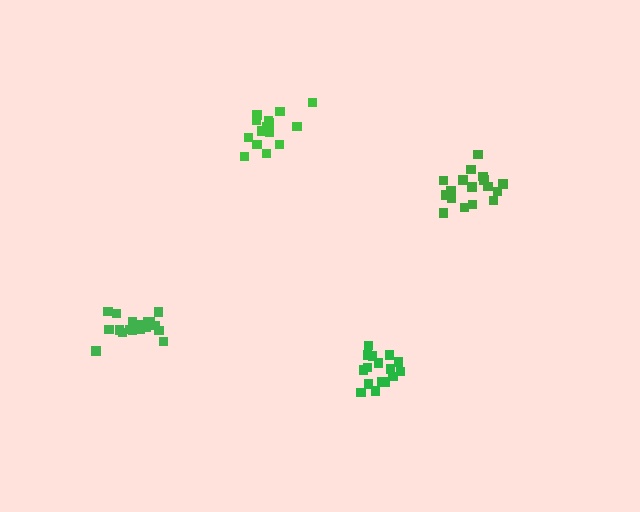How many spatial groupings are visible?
There are 4 spatial groupings.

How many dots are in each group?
Group 1: 16 dots, Group 2: 17 dots, Group 3: 18 dots, Group 4: 17 dots (68 total).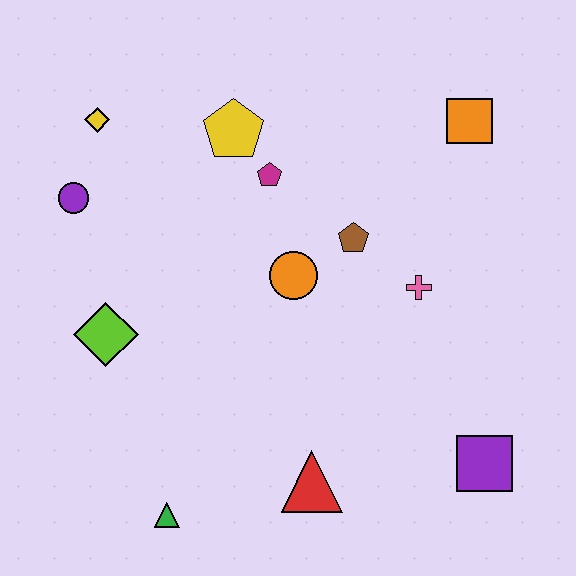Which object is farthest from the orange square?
The green triangle is farthest from the orange square.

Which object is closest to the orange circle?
The brown pentagon is closest to the orange circle.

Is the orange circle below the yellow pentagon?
Yes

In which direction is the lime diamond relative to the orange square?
The lime diamond is to the left of the orange square.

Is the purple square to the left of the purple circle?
No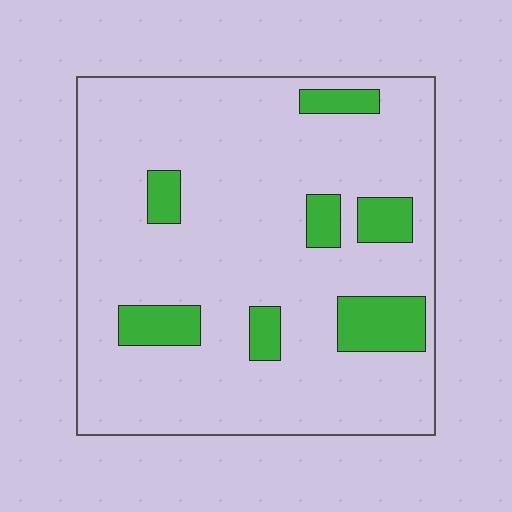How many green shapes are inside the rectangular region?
7.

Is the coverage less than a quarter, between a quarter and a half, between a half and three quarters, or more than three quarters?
Less than a quarter.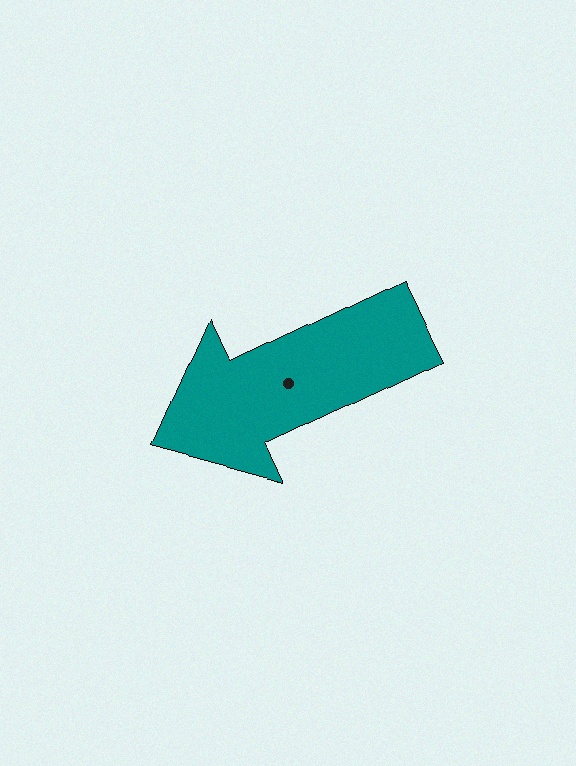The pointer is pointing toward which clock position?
Roughly 8 o'clock.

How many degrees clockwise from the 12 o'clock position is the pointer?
Approximately 245 degrees.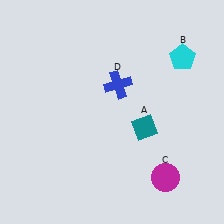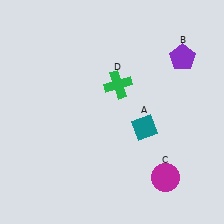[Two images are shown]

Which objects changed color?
B changed from cyan to purple. D changed from blue to green.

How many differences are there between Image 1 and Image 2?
There are 2 differences between the two images.